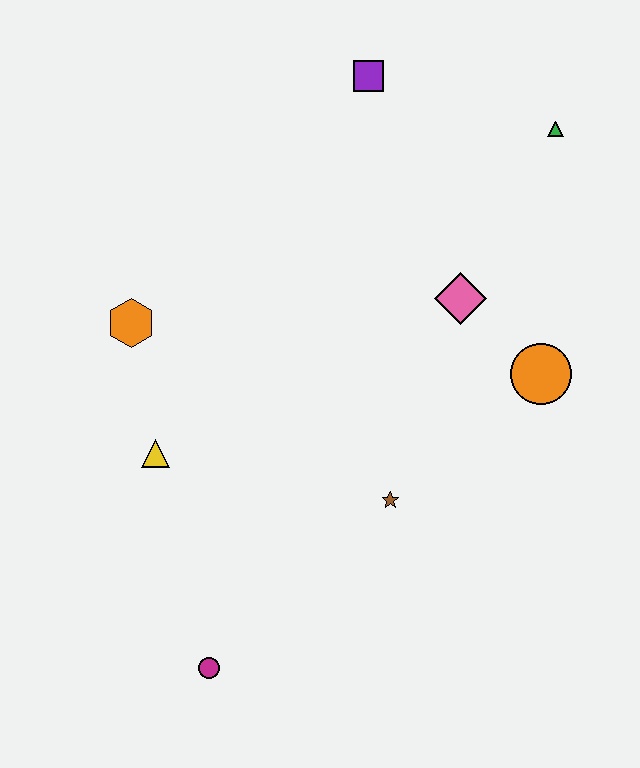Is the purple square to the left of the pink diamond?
Yes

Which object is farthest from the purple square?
The magenta circle is farthest from the purple square.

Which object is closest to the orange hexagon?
The yellow triangle is closest to the orange hexagon.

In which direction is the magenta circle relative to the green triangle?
The magenta circle is below the green triangle.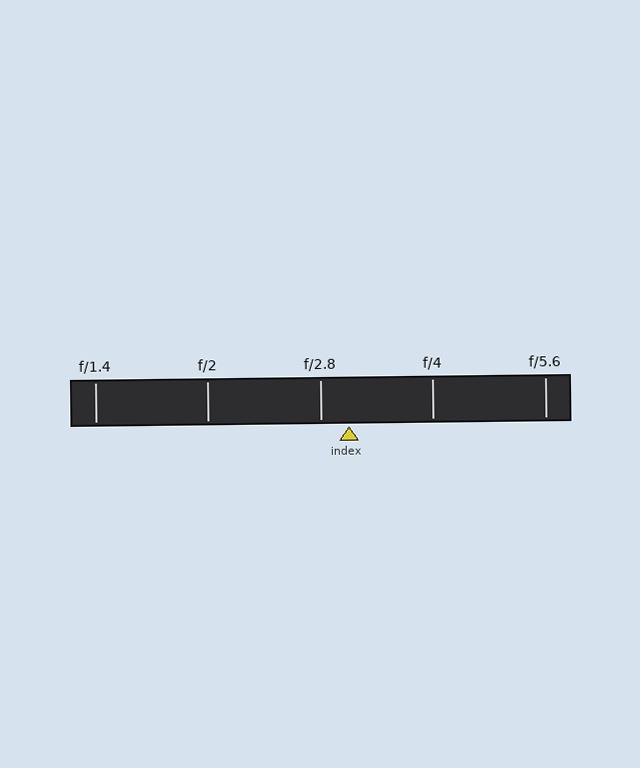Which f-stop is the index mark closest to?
The index mark is closest to f/2.8.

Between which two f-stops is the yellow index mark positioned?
The index mark is between f/2.8 and f/4.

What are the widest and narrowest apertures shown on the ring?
The widest aperture shown is f/1.4 and the narrowest is f/5.6.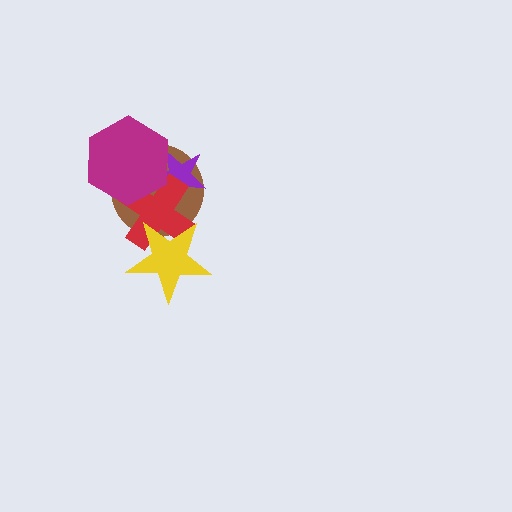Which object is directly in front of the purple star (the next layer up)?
The red cross is directly in front of the purple star.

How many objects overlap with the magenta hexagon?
3 objects overlap with the magenta hexagon.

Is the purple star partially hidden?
Yes, it is partially covered by another shape.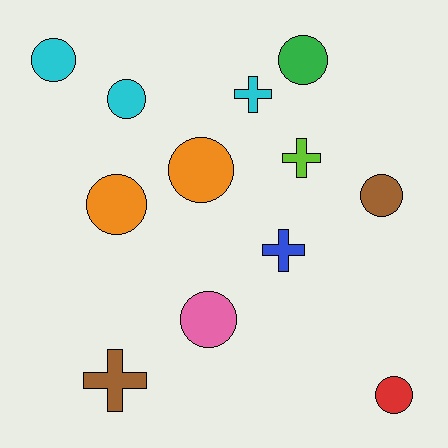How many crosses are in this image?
There are 4 crosses.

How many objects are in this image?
There are 12 objects.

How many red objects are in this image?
There is 1 red object.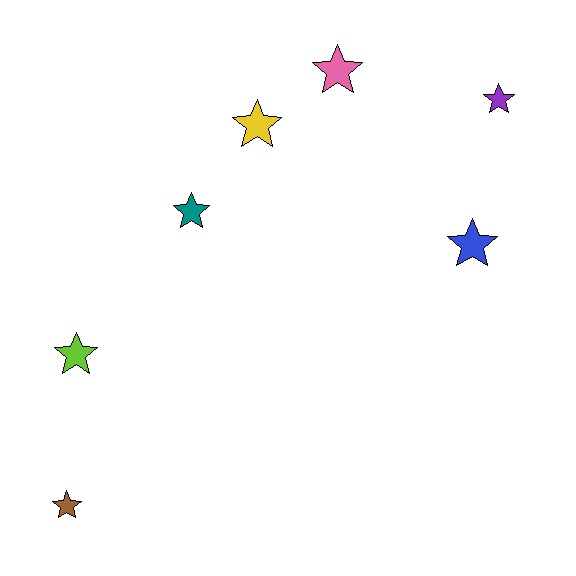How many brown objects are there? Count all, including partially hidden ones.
There is 1 brown object.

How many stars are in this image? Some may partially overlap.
There are 7 stars.